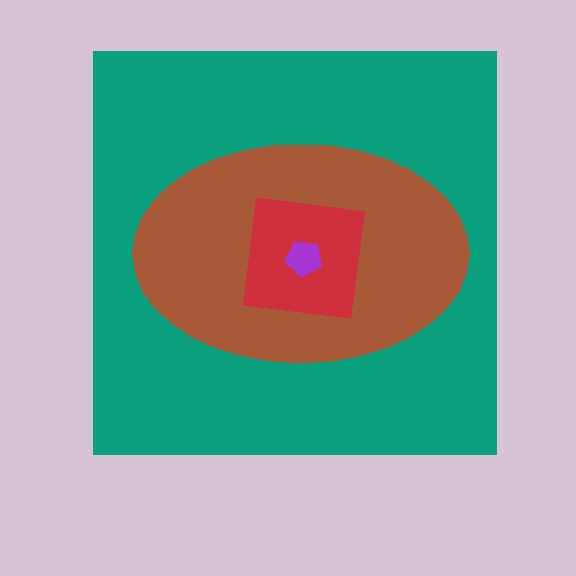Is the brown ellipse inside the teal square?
Yes.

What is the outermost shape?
The teal square.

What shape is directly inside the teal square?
The brown ellipse.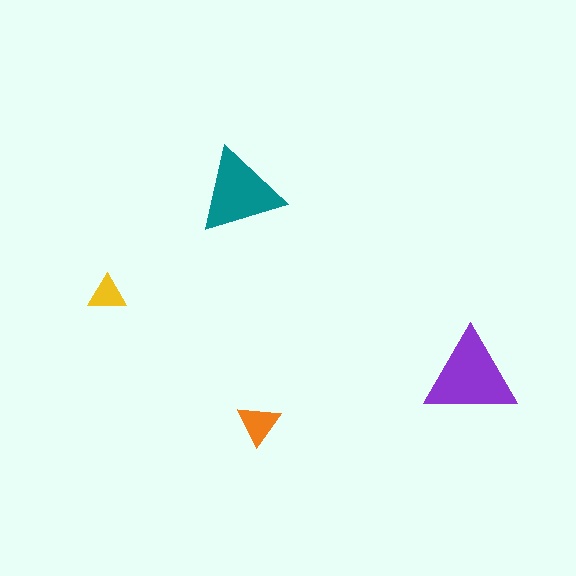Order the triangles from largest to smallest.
the purple one, the teal one, the orange one, the yellow one.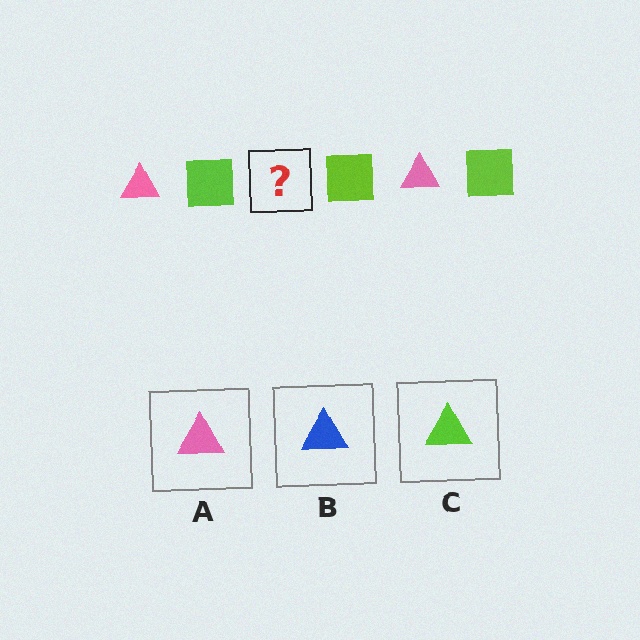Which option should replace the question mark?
Option A.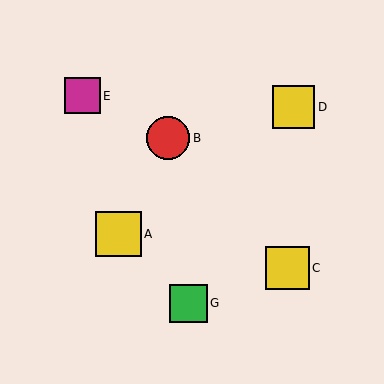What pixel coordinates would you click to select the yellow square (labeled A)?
Click at (118, 234) to select the yellow square A.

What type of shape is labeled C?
Shape C is a yellow square.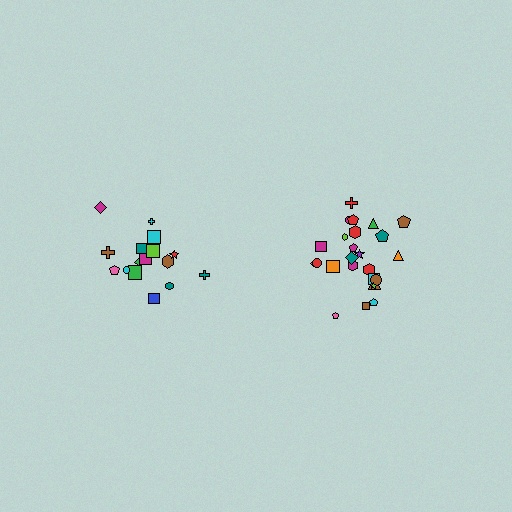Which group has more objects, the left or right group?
The right group.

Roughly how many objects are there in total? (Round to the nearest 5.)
Roughly 45 objects in total.